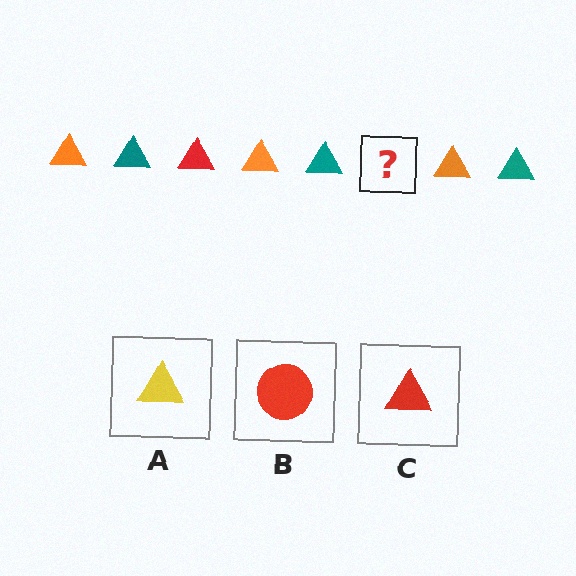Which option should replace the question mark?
Option C.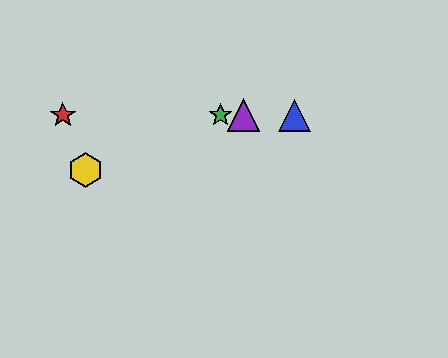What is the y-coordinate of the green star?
The green star is at y≈115.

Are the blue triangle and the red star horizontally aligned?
Yes, both are at y≈115.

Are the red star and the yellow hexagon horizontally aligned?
No, the red star is at y≈115 and the yellow hexagon is at y≈170.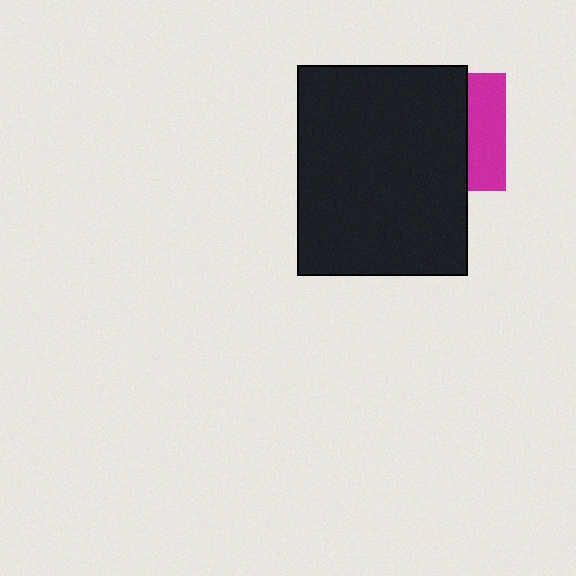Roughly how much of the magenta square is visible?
A small part of it is visible (roughly 32%).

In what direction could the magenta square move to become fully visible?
The magenta square could move right. That would shift it out from behind the black rectangle entirely.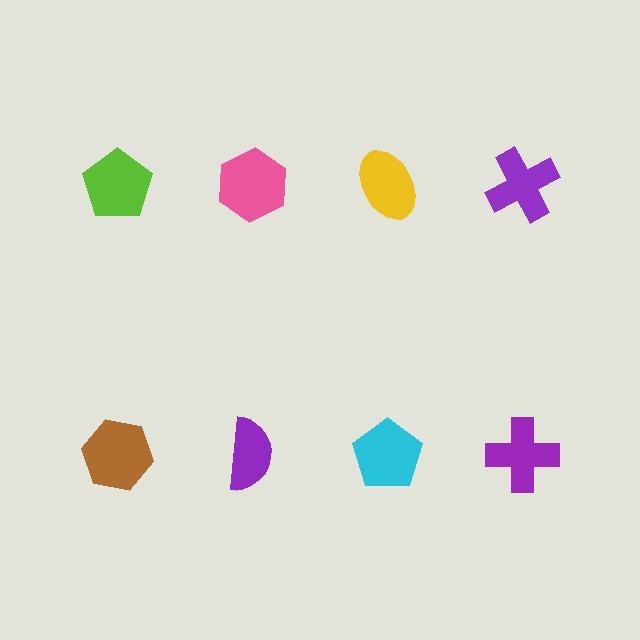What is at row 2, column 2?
A purple semicircle.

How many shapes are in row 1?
4 shapes.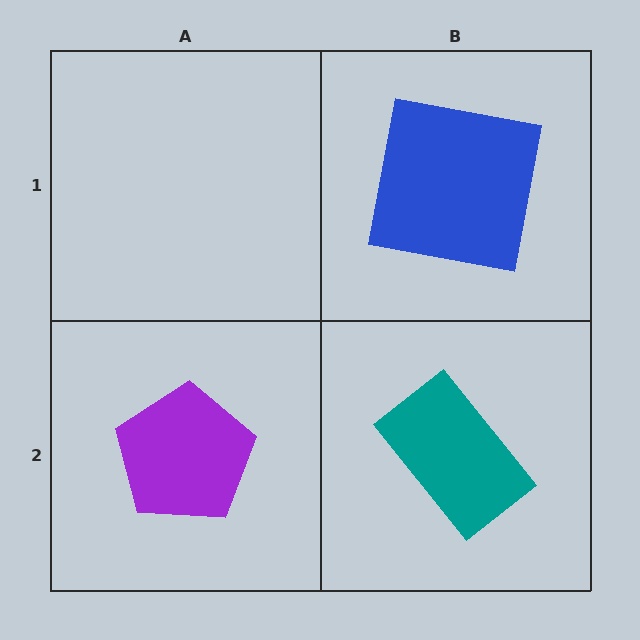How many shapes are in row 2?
2 shapes.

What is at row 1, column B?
A blue square.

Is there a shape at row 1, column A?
No, that cell is empty.